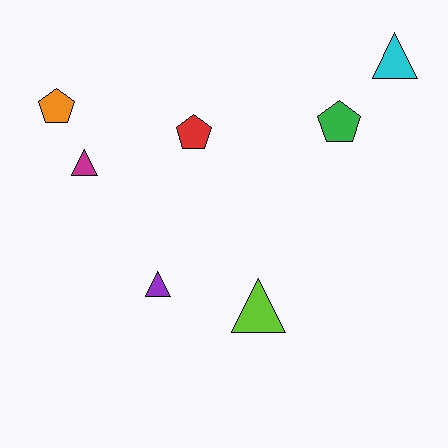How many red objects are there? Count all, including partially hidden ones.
There is 1 red object.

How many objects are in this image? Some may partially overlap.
There are 7 objects.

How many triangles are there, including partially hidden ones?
There are 4 triangles.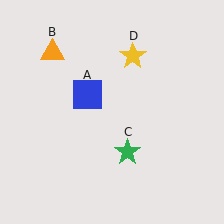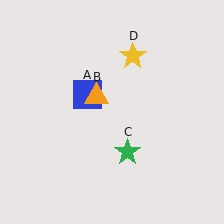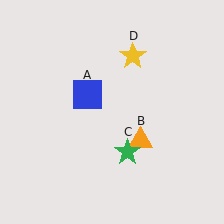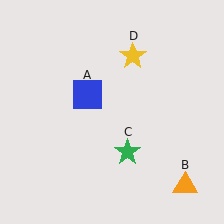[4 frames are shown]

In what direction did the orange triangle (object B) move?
The orange triangle (object B) moved down and to the right.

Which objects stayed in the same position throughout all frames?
Blue square (object A) and green star (object C) and yellow star (object D) remained stationary.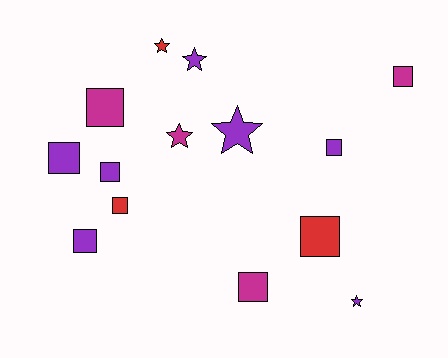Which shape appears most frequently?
Square, with 9 objects.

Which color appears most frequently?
Purple, with 7 objects.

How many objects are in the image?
There are 14 objects.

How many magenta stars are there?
There is 1 magenta star.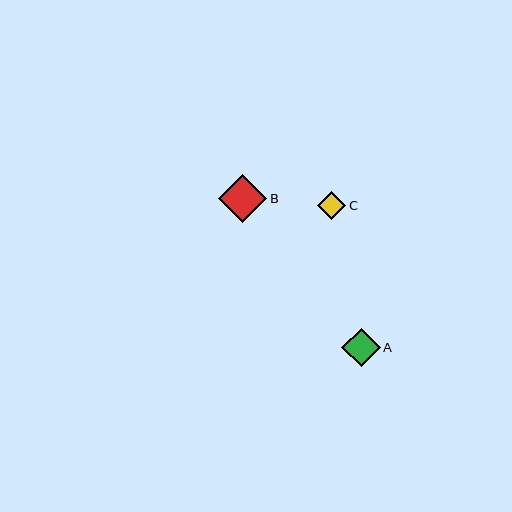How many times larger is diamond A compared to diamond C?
Diamond A is approximately 1.4 times the size of diamond C.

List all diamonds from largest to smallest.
From largest to smallest: B, A, C.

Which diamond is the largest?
Diamond B is the largest with a size of approximately 49 pixels.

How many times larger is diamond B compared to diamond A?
Diamond B is approximately 1.3 times the size of diamond A.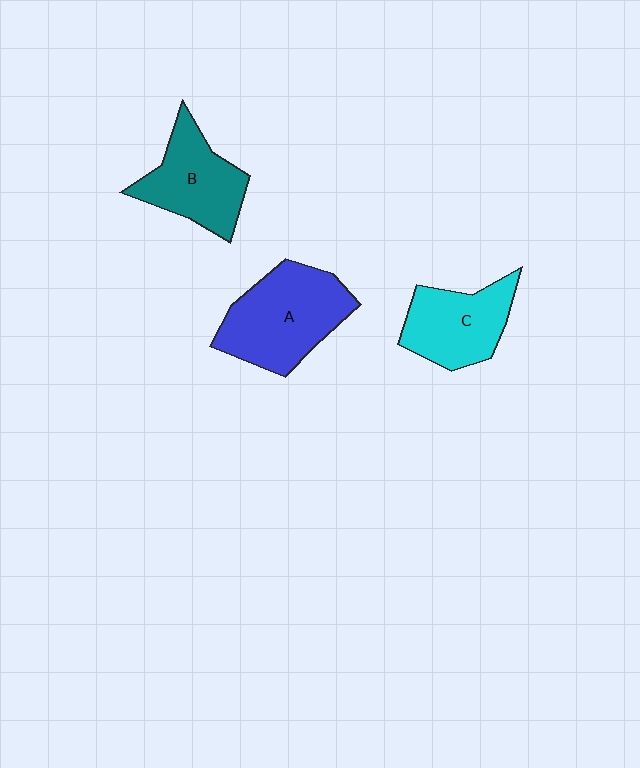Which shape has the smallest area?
Shape C (cyan).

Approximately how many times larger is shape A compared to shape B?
Approximately 1.3 times.